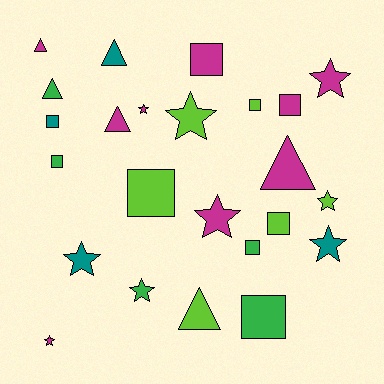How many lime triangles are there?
There is 1 lime triangle.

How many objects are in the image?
There are 24 objects.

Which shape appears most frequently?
Star, with 9 objects.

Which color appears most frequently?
Magenta, with 9 objects.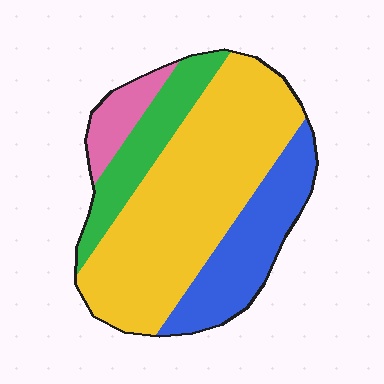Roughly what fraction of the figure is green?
Green covers 15% of the figure.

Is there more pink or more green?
Green.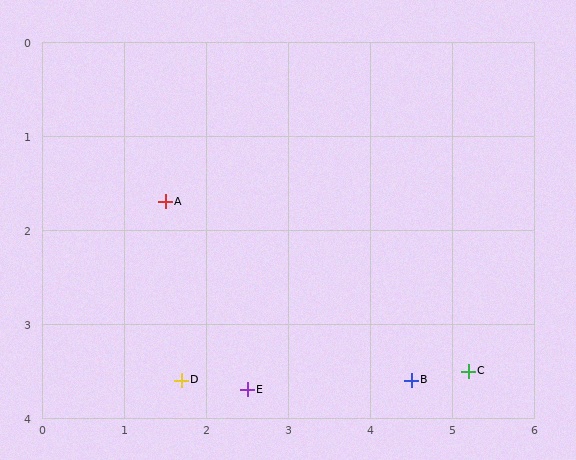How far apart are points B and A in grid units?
Points B and A are about 3.6 grid units apart.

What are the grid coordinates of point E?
Point E is at approximately (2.5, 3.7).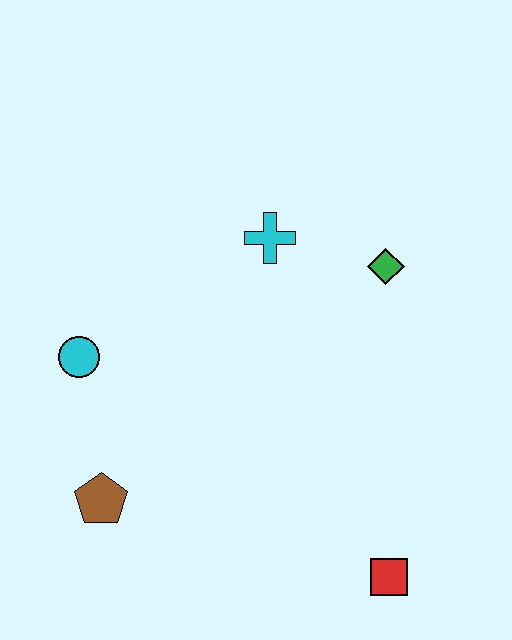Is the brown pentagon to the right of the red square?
No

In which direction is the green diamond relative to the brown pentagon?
The green diamond is to the right of the brown pentagon.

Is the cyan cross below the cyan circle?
No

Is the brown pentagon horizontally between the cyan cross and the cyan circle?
Yes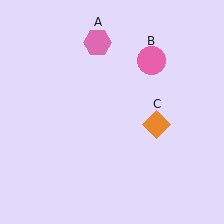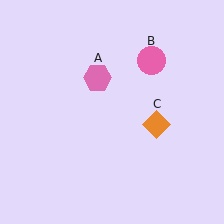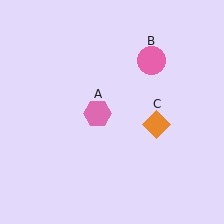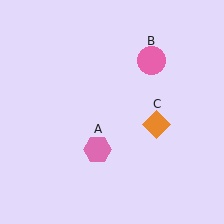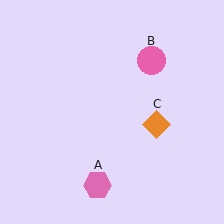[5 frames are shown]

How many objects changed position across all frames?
1 object changed position: pink hexagon (object A).